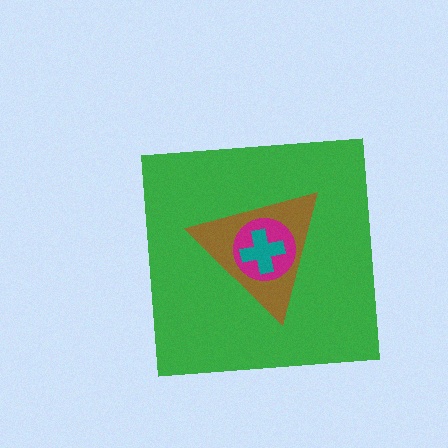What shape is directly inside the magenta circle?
The teal cross.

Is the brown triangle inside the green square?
Yes.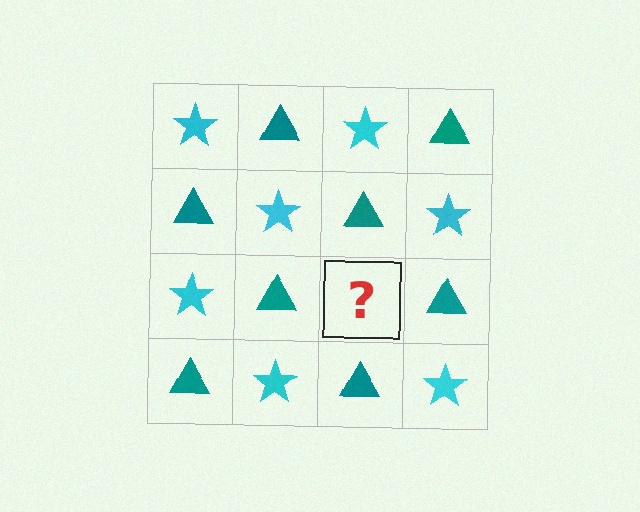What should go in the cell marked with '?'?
The missing cell should contain a cyan star.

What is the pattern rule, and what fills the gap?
The rule is that it alternates cyan star and teal triangle in a checkerboard pattern. The gap should be filled with a cyan star.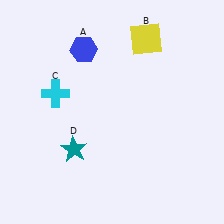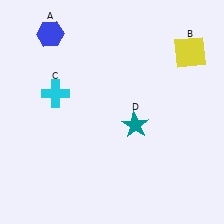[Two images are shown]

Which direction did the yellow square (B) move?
The yellow square (B) moved right.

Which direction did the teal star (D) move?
The teal star (D) moved right.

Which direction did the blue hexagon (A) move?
The blue hexagon (A) moved left.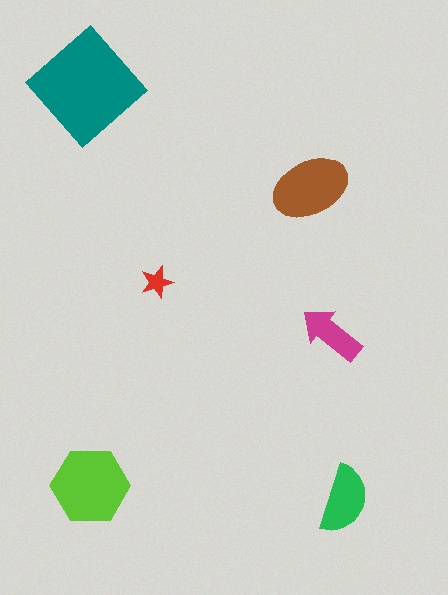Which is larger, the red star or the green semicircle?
The green semicircle.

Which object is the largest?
The teal diamond.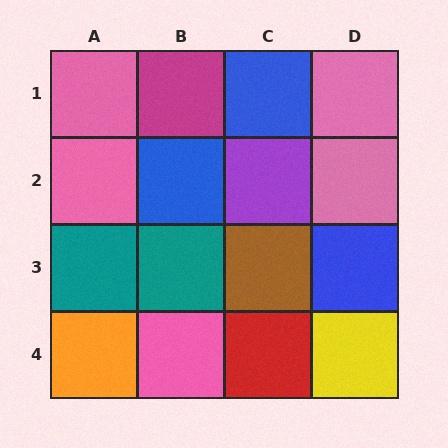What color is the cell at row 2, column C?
Purple.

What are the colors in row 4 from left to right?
Orange, pink, red, yellow.